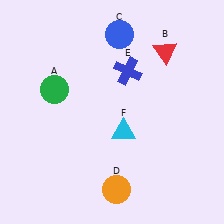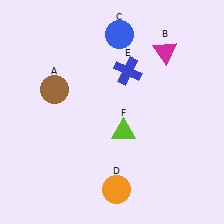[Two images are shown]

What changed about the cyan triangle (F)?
In Image 1, F is cyan. In Image 2, it changed to lime.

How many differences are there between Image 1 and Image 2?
There are 3 differences between the two images.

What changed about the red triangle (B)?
In Image 1, B is red. In Image 2, it changed to magenta.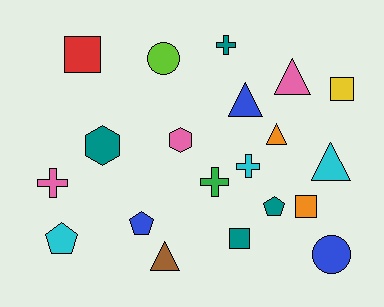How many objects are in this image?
There are 20 objects.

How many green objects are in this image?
There is 1 green object.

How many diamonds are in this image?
There are no diamonds.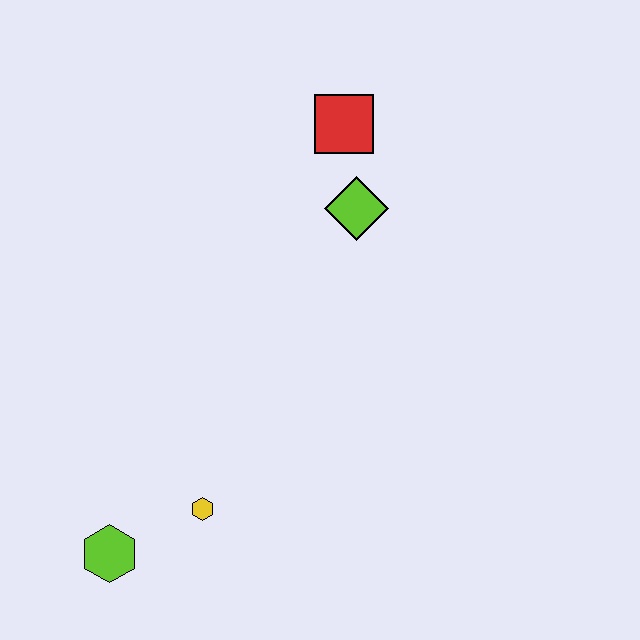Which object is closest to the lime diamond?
The red square is closest to the lime diamond.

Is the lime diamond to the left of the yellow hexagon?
No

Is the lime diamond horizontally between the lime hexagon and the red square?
No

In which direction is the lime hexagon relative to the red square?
The lime hexagon is below the red square.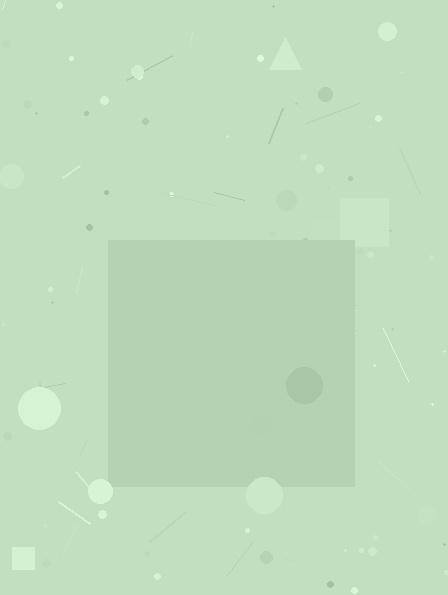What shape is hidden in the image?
A square is hidden in the image.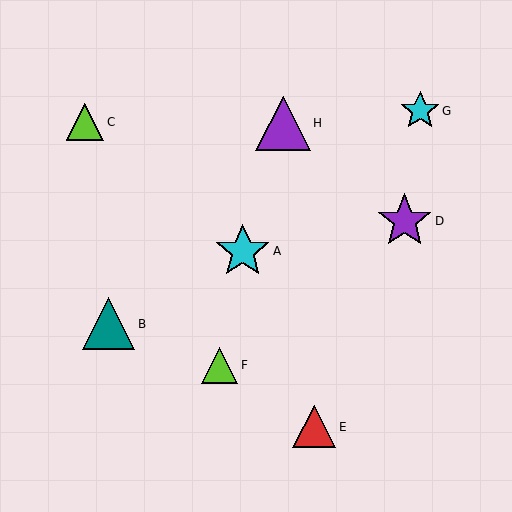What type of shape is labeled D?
Shape D is a purple star.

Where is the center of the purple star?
The center of the purple star is at (405, 221).